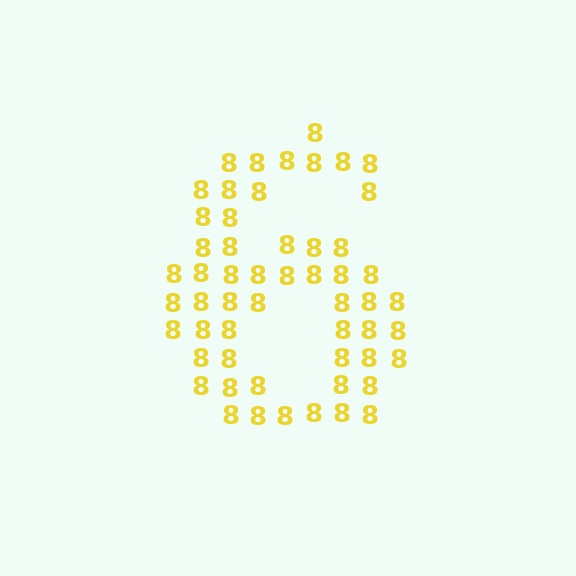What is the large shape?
The large shape is the digit 6.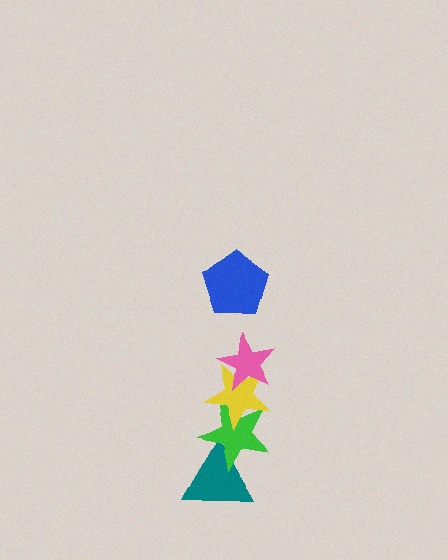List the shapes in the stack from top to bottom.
From top to bottom: the blue pentagon, the pink star, the yellow star, the green star, the teal triangle.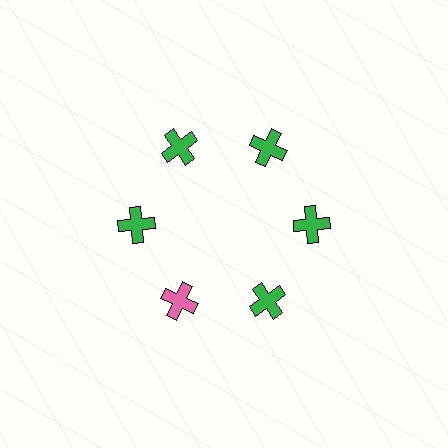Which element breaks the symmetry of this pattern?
The pink cross at roughly the 7 o'clock position breaks the symmetry. All other shapes are green crosses.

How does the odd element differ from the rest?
It has a different color: pink instead of green.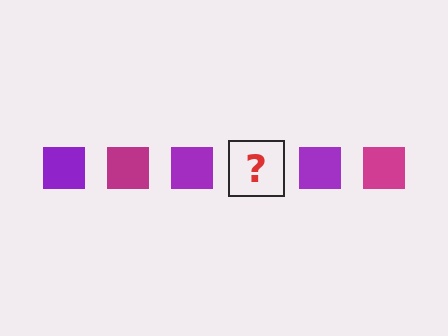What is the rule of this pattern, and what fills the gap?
The rule is that the pattern cycles through purple, magenta squares. The gap should be filled with a magenta square.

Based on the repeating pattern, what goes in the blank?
The blank should be a magenta square.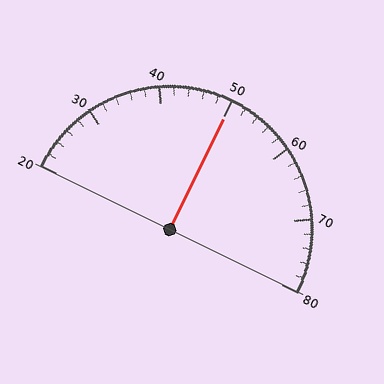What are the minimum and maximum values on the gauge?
The gauge ranges from 20 to 80.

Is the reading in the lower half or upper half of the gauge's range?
The reading is in the upper half of the range (20 to 80).